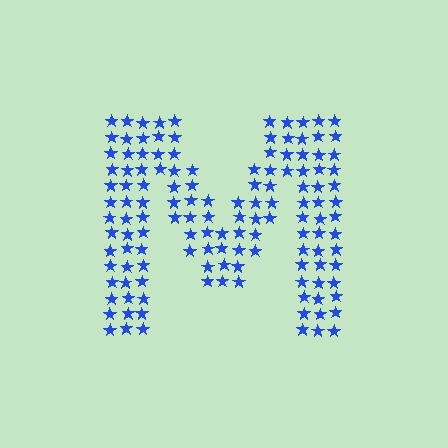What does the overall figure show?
The overall figure shows the letter M.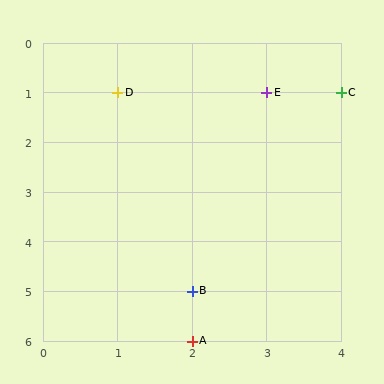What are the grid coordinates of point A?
Point A is at grid coordinates (2, 6).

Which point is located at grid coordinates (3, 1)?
Point E is at (3, 1).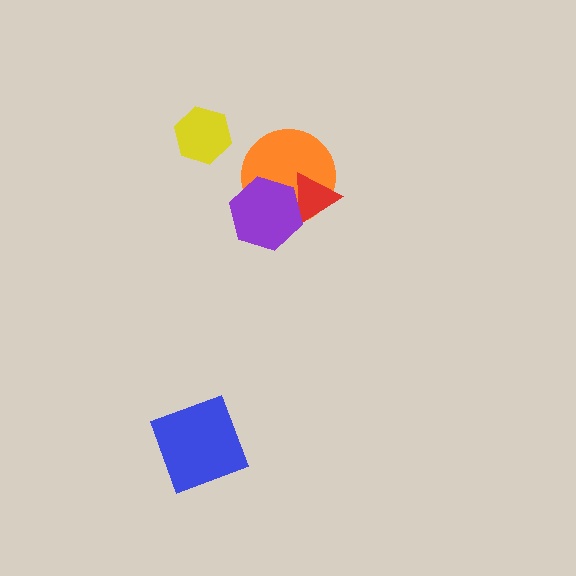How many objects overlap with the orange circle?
2 objects overlap with the orange circle.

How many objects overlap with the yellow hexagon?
0 objects overlap with the yellow hexagon.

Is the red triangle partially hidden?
Yes, it is partially covered by another shape.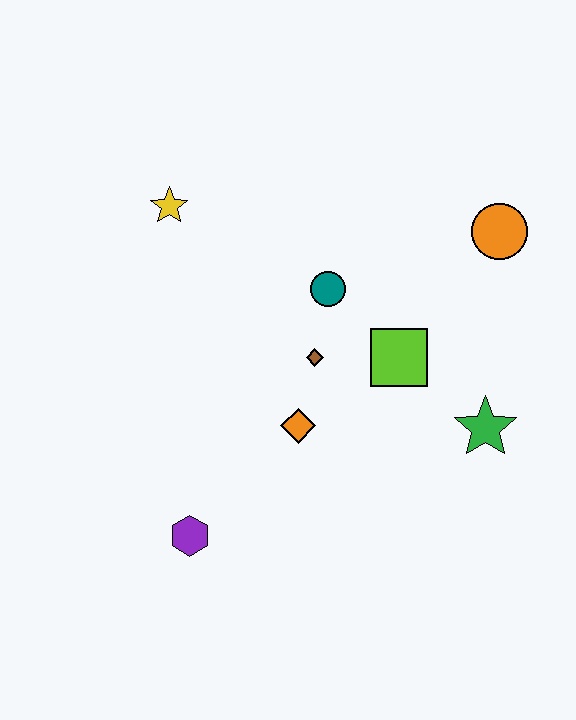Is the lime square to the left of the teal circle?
No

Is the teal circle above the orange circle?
No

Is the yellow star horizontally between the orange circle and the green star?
No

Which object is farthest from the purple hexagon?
The orange circle is farthest from the purple hexagon.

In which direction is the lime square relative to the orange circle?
The lime square is below the orange circle.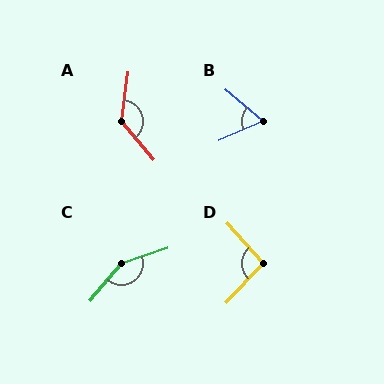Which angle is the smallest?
B, at approximately 63 degrees.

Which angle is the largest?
C, at approximately 148 degrees.